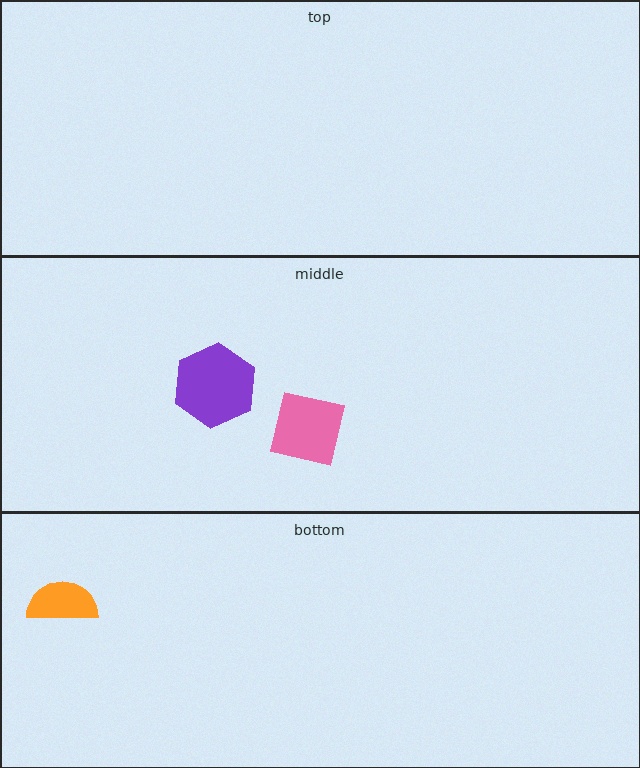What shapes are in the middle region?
The purple hexagon, the pink square.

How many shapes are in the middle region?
2.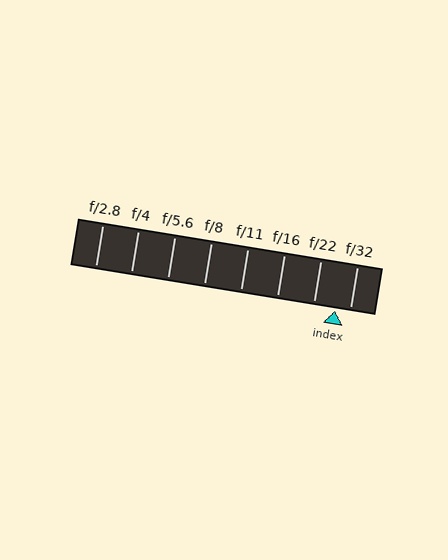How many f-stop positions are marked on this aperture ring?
There are 8 f-stop positions marked.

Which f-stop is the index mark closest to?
The index mark is closest to f/32.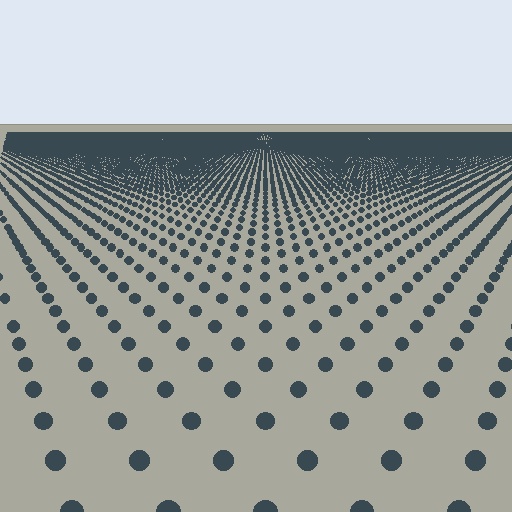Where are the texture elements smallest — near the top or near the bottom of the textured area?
Near the top.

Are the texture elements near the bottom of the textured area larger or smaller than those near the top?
Larger. Near the bottom, elements are closer to the viewer and appear at a bigger on-screen size.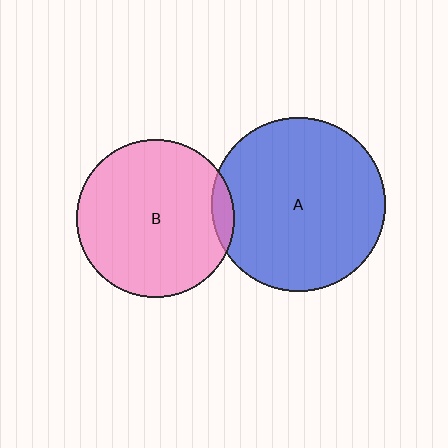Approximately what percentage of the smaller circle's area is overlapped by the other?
Approximately 5%.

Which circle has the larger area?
Circle A (blue).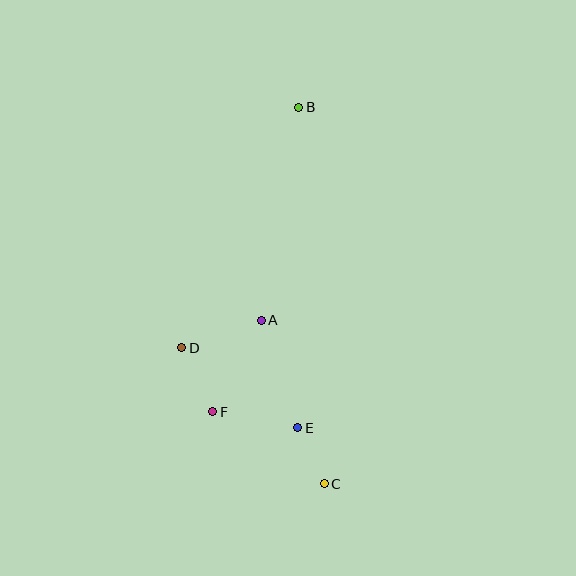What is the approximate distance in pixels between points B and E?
The distance between B and E is approximately 321 pixels.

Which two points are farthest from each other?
Points B and C are farthest from each other.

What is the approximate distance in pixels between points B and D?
The distance between B and D is approximately 267 pixels.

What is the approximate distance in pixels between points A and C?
The distance between A and C is approximately 175 pixels.